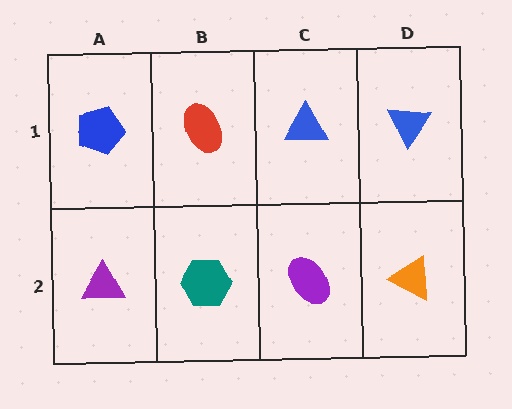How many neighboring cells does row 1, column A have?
2.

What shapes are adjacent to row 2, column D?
A blue triangle (row 1, column D), a purple ellipse (row 2, column C).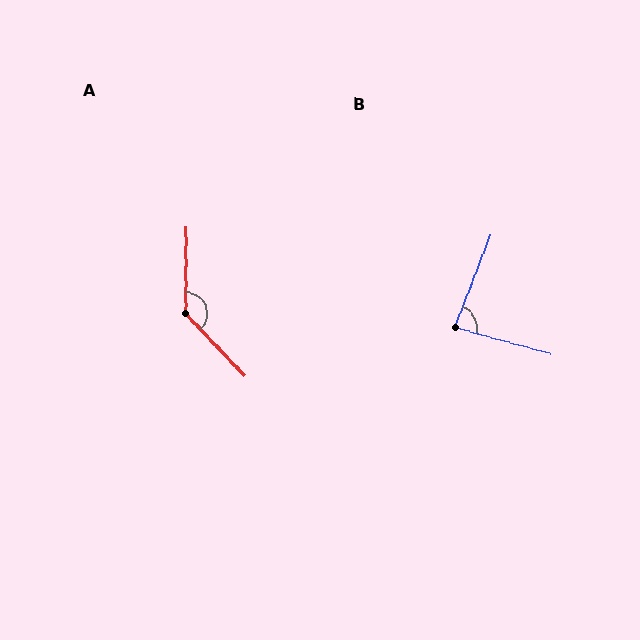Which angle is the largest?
A, at approximately 136 degrees.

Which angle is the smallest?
B, at approximately 84 degrees.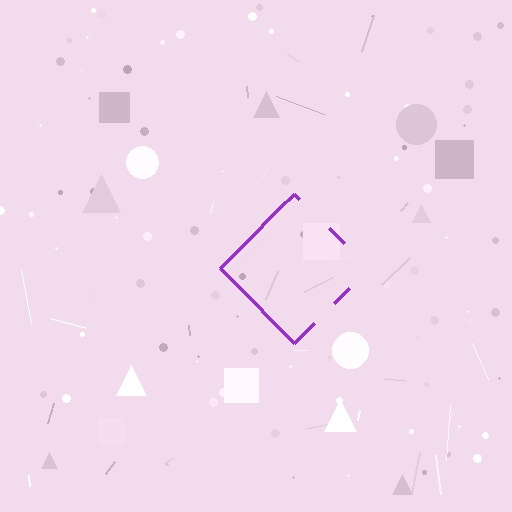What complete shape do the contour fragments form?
The contour fragments form a diamond.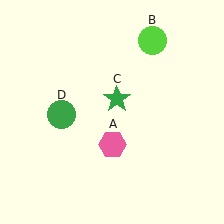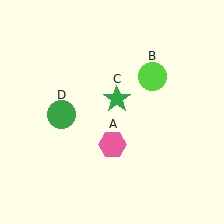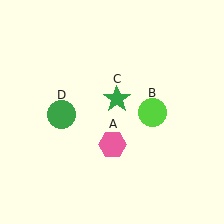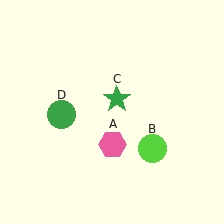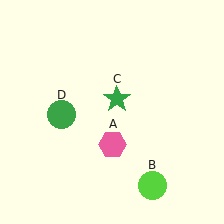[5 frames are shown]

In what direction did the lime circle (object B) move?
The lime circle (object B) moved down.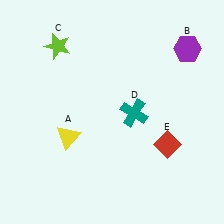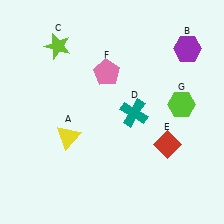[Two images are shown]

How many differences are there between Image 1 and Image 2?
There are 2 differences between the two images.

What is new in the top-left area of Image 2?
A pink pentagon (F) was added in the top-left area of Image 2.